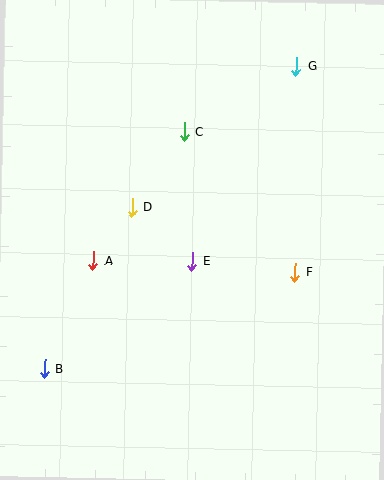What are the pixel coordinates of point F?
Point F is at (295, 272).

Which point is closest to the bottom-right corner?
Point F is closest to the bottom-right corner.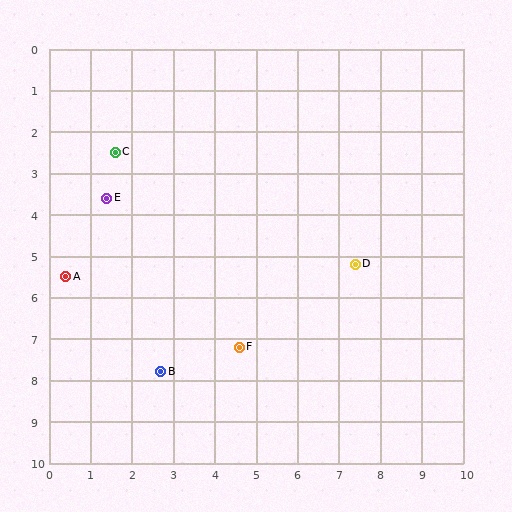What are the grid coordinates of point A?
Point A is at approximately (0.4, 5.5).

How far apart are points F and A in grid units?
Points F and A are about 4.5 grid units apart.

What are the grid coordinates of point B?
Point B is at approximately (2.7, 7.8).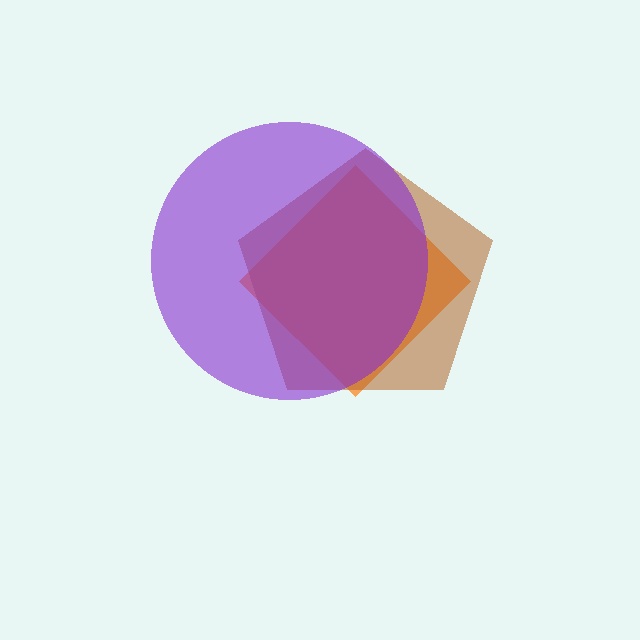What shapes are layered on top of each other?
The layered shapes are: an orange diamond, a brown pentagon, a purple circle.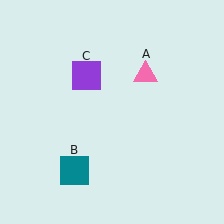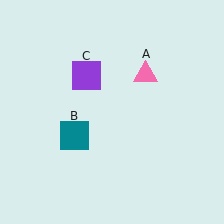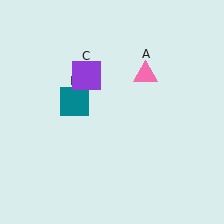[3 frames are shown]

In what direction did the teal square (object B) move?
The teal square (object B) moved up.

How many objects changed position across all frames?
1 object changed position: teal square (object B).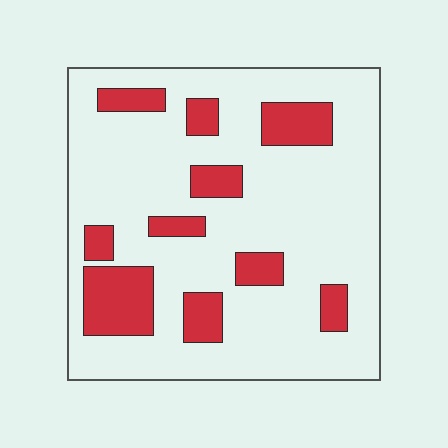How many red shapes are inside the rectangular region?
10.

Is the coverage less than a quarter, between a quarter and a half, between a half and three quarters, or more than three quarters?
Less than a quarter.